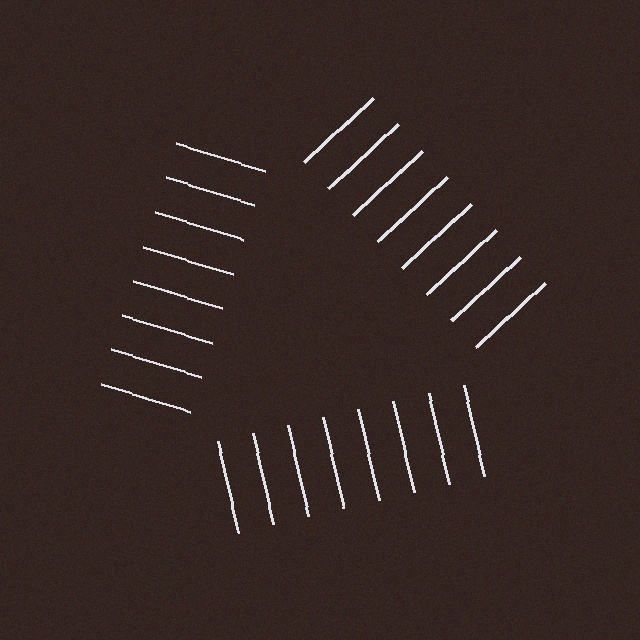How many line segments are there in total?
24 — 8 along each of the 3 edges.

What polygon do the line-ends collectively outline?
An illusory triangle — the line segments terminate on its edges but no continuous stroke is drawn.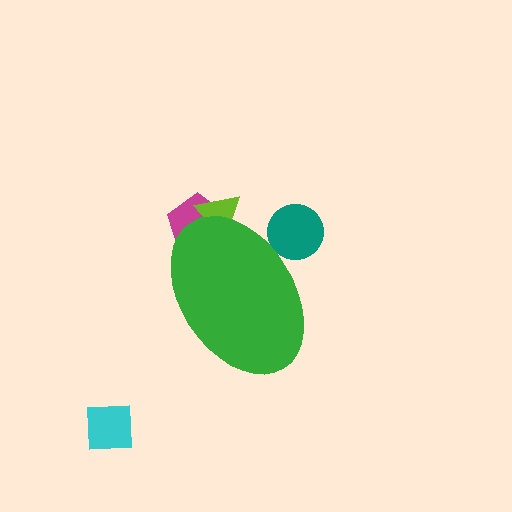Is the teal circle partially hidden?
Yes, the teal circle is partially hidden behind the green ellipse.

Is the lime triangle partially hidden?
Yes, the lime triangle is partially hidden behind the green ellipse.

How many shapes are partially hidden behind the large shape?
3 shapes are partially hidden.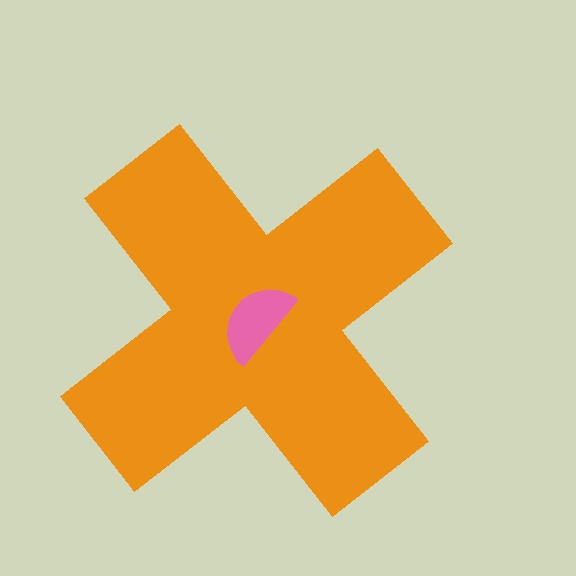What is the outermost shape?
The orange cross.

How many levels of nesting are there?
2.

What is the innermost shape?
The pink semicircle.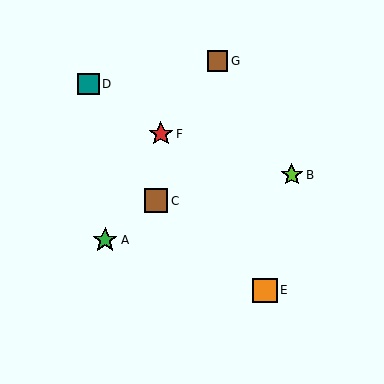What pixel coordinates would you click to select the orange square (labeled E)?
Click at (265, 290) to select the orange square E.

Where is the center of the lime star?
The center of the lime star is at (292, 175).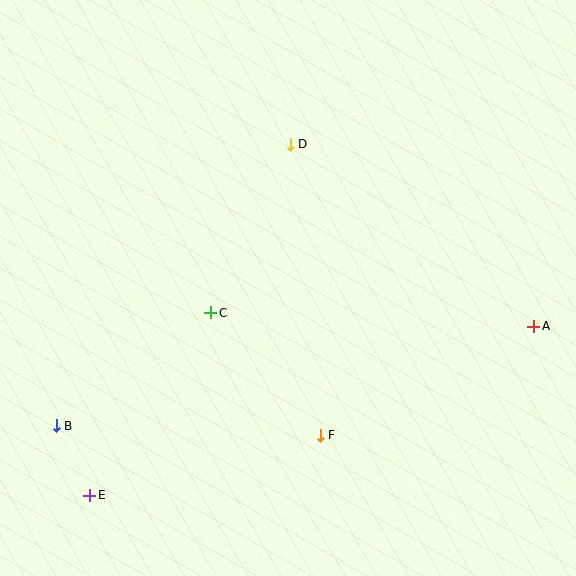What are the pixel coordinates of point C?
Point C is at (211, 313).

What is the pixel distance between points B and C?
The distance between B and C is 191 pixels.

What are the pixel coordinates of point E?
Point E is at (90, 495).